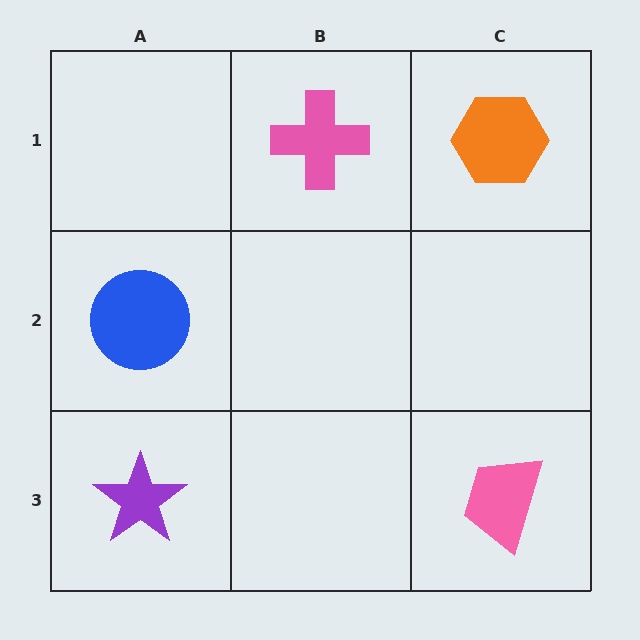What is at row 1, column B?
A pink cross.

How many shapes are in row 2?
1 shape.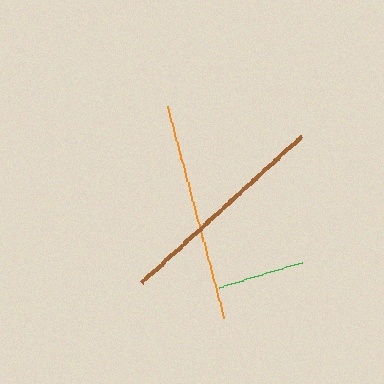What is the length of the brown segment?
The brown segment is approximately 217 pixels long.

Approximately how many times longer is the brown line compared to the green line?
The brown line is approximately 2.5 times the length of the green line.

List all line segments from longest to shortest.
From longest to shortest: orange, brown, green.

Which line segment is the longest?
The orange line is the longest at approximately 218 pixels.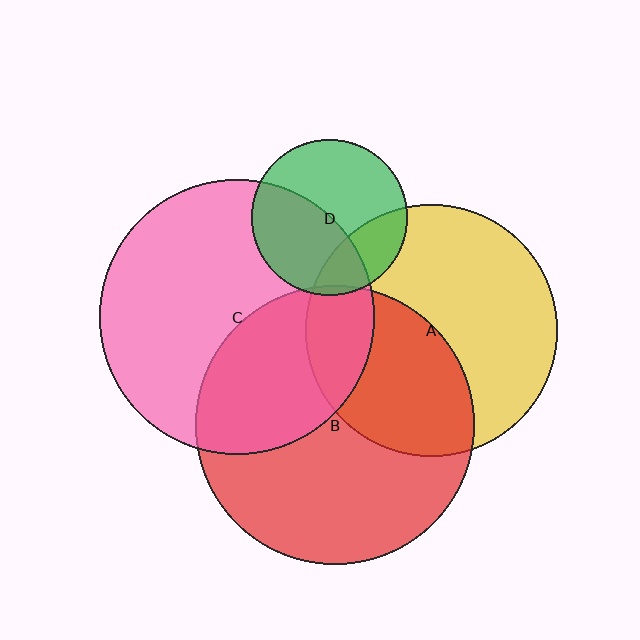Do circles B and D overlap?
Yes.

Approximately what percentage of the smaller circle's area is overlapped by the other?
Approximately 5%.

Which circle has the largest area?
Circle B (red).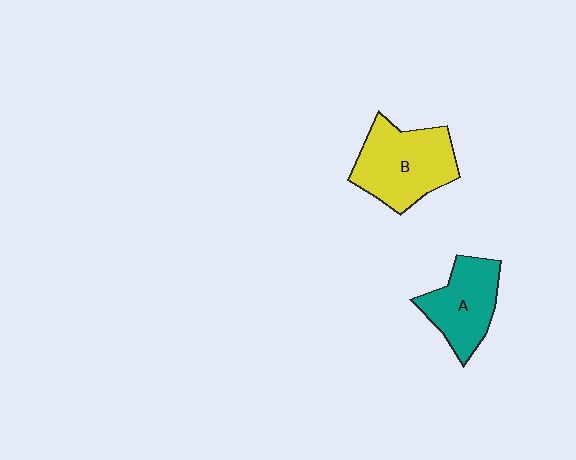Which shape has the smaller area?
Shape A (teal).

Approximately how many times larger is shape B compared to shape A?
Approximately 1.3 times.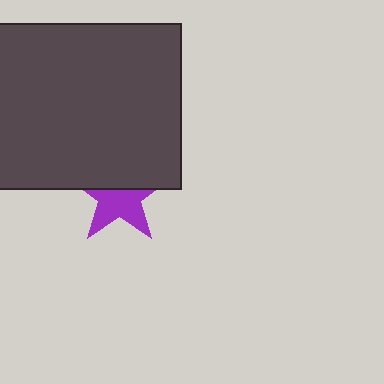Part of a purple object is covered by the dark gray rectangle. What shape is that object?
It is a star.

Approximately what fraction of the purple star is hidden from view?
Roughly 45% of the purple star is hidden behind the dark gray rectangle.